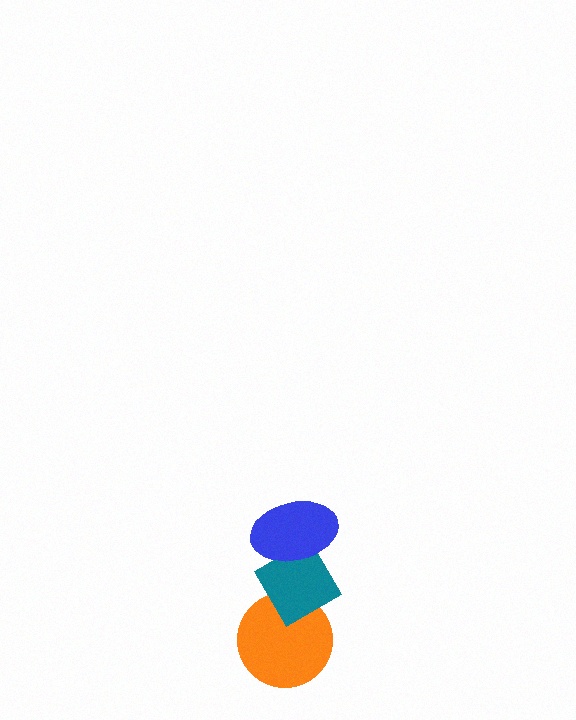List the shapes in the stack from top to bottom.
From top to bottom: the blue ellipse, the teal diamond, the orange circle.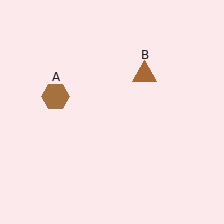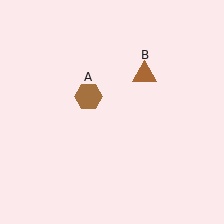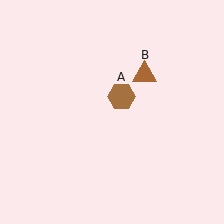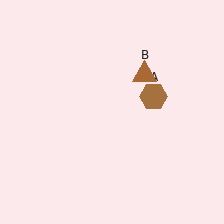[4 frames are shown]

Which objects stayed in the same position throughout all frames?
Brown triangle (object B) remained stationary.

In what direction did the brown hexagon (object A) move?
The brown hexagon (object A) moved right.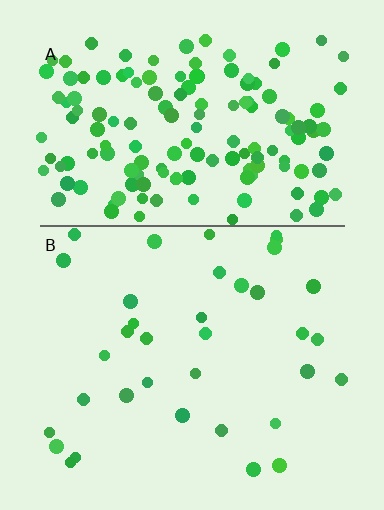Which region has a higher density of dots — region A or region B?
A (the top).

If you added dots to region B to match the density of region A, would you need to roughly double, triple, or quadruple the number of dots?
Approximately quadruple.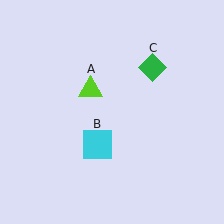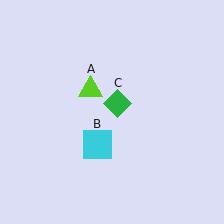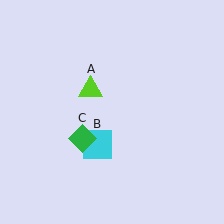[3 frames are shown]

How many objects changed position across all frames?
1 object changed position: green diamond (object C).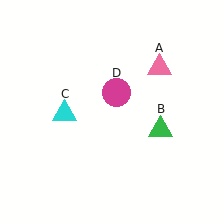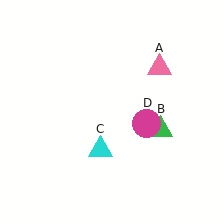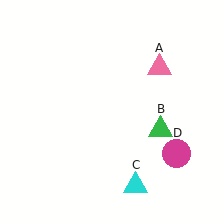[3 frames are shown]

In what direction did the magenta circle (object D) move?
The magenta circle (object D) moved down and to the right.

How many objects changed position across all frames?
2 objects changed position: cyan triangle (object C), magenta circle (object D).